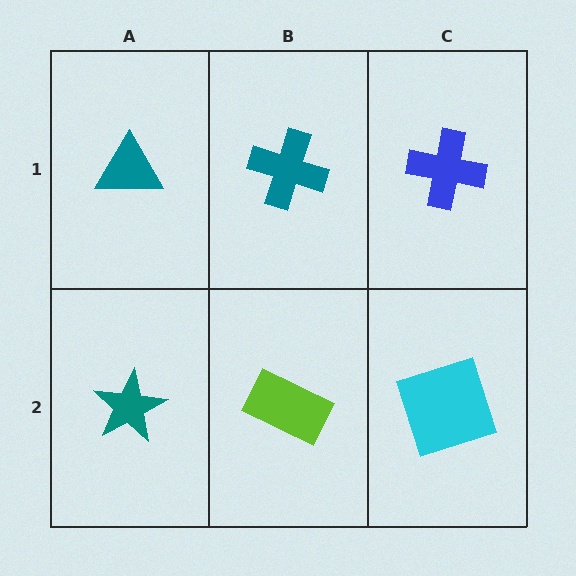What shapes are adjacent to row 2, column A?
A teal triangle (row 1, column A), a lime rectangle (row 2, column B).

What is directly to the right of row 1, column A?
A teal cross.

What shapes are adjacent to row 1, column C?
A cyan square (row 2, column C), a teal cross (row 1, column B).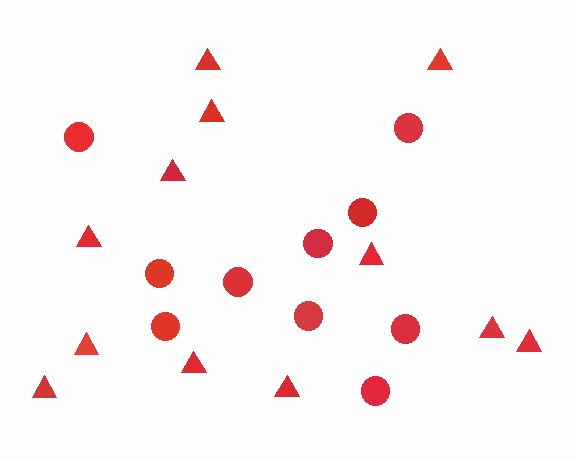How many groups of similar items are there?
There are 2 groups: one group of circles (10) and one group of triangles (12).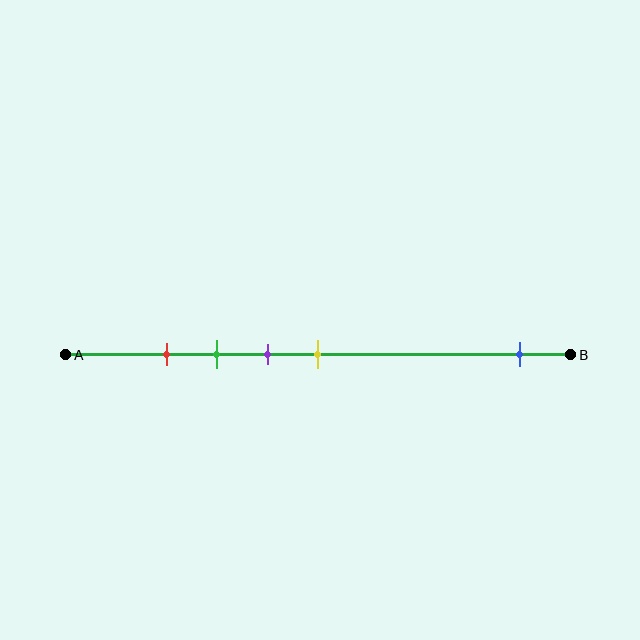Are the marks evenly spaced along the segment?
No, the marks are not evenly spaced.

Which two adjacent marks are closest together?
The red and green marks are the closest adjacent pair.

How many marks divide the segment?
There are 5 marks dividing the segment.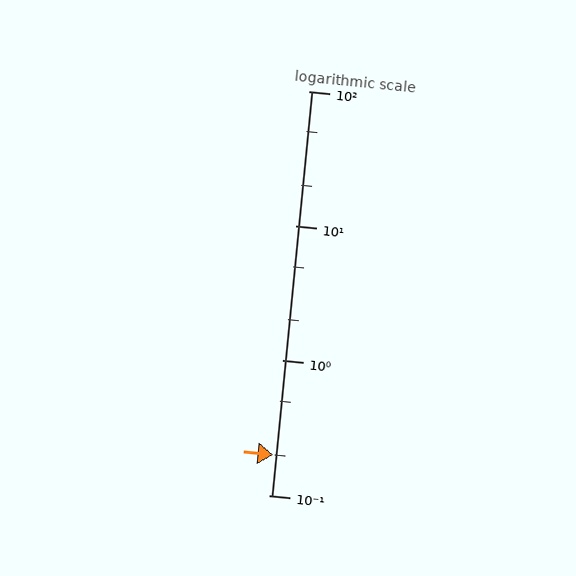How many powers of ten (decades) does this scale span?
The scale spans 3 decades, from 0.1 to 100.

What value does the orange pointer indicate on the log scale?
The pointer indicates approximately 0.2.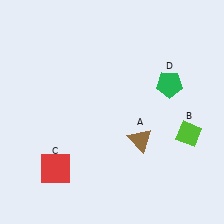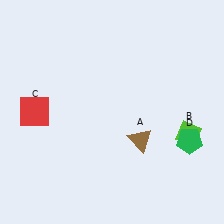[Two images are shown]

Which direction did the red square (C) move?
The red square (C) moved up.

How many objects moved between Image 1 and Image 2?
2 objects moved between the two images.